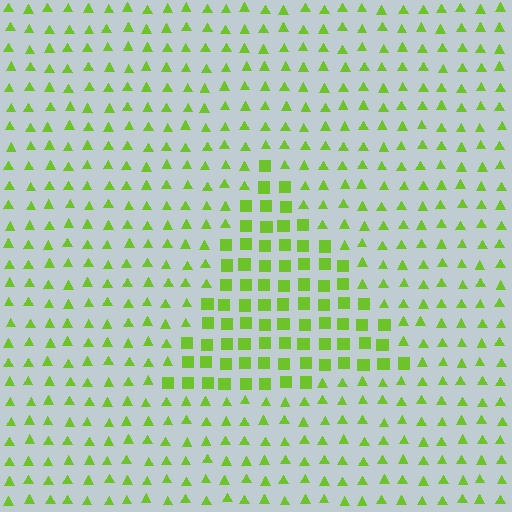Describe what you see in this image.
The image is filled with small lime elements arranged in a uniform grid. A triangle-shaped region contains squares, while the surrounding area contains triangles. The boundary is defined purely by the change in element shape.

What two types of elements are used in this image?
The image uses squares inside the triangle region and triangles outside it.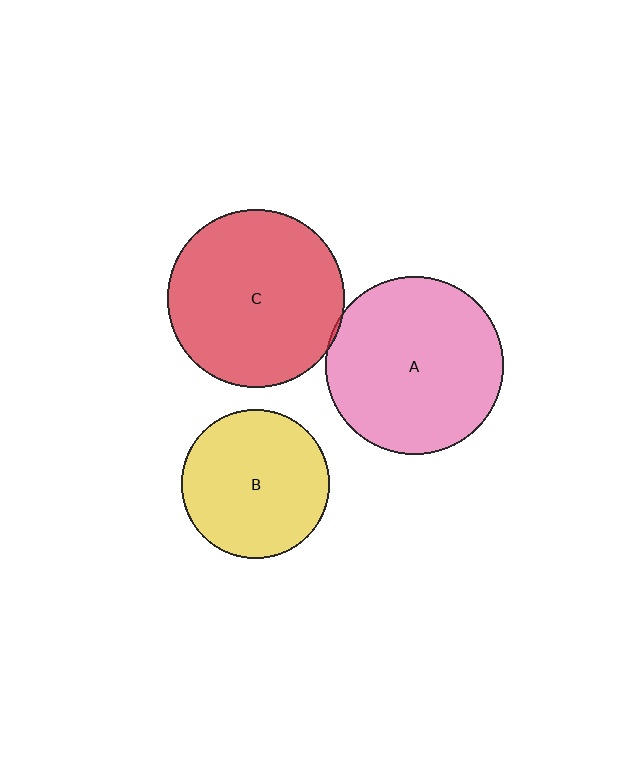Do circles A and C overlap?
Yes.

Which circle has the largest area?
Circle A (pink).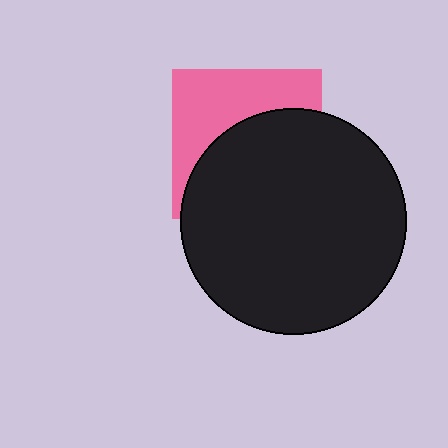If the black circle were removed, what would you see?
You would see the complete pink square.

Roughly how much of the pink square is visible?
A small part of it is visible (roughly 42%).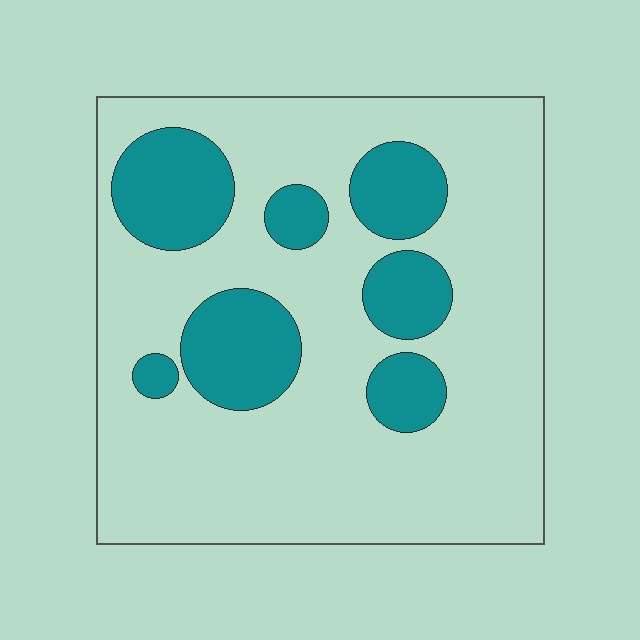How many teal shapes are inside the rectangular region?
7.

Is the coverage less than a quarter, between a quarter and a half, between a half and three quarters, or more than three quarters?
Less than a quarter.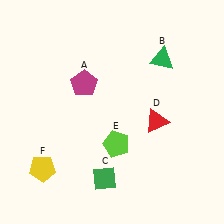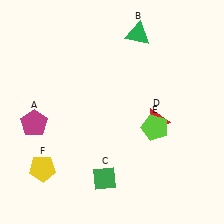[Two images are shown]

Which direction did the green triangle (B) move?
The green triangle (B) moved up.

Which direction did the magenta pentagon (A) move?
The magenta pentagon (A) moved left.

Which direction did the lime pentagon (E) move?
The lime pentagon (E) moved right.